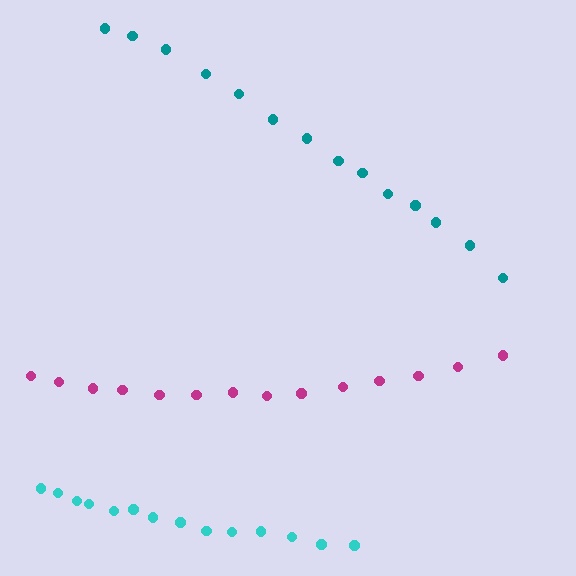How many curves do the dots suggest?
There are 3 distinct paths.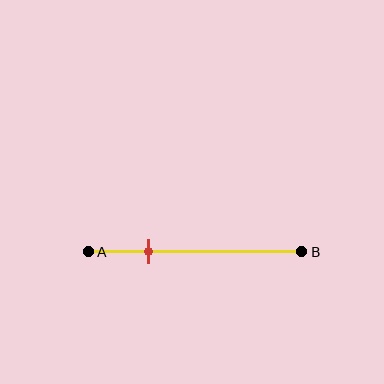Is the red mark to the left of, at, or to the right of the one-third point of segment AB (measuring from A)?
The red mark is to the left of the one-third point of segment AB.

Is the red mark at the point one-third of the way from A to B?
No, the mark is at about 30% from A, not at the 33% one-third point.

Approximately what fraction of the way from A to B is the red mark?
The red mark is approximately 30% of the way from A to B.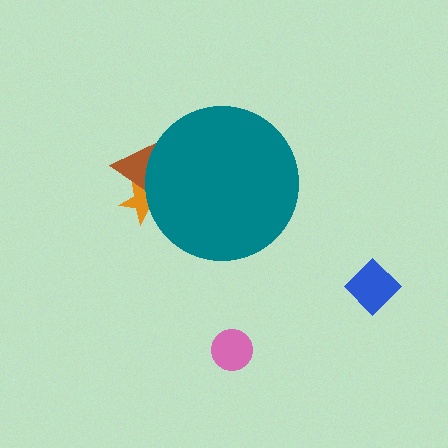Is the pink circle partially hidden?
No, the pink circle is fully visible.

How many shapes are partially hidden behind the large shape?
2 shapes are partially hidden.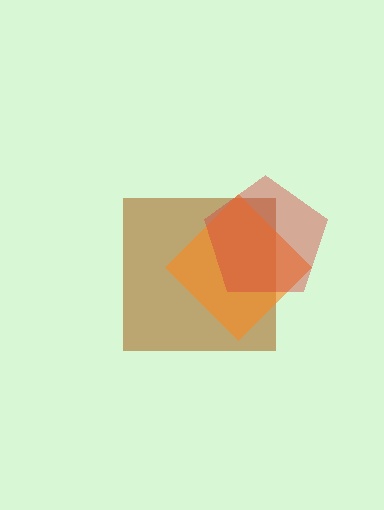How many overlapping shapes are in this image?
There are 3 overlapping shapes in the image.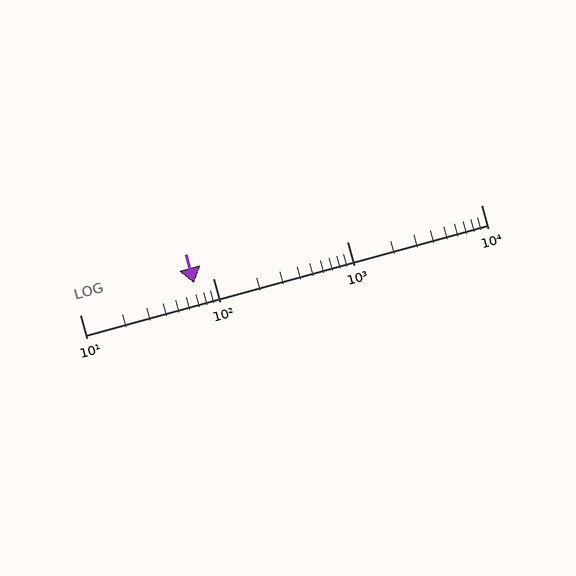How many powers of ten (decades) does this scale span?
The scale spans 3 decades, from 10 to 10000.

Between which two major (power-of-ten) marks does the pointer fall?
The pointer is between 10 and 100.